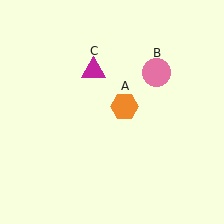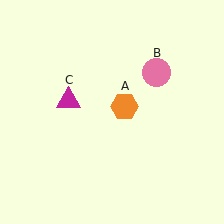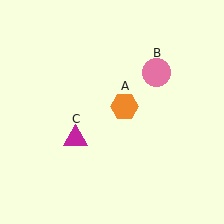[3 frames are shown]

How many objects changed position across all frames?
1 object changed position: magenta triangle (object C).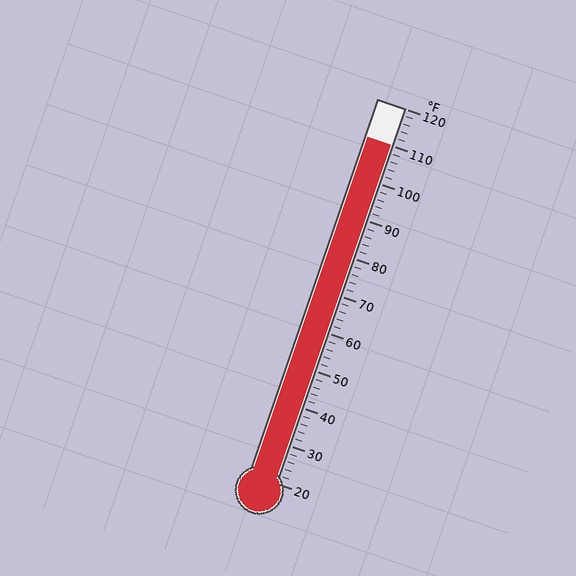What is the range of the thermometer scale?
The thermometer scale ranges from 20°F to 120°F.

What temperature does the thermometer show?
The thermometer shows approximately 110°F.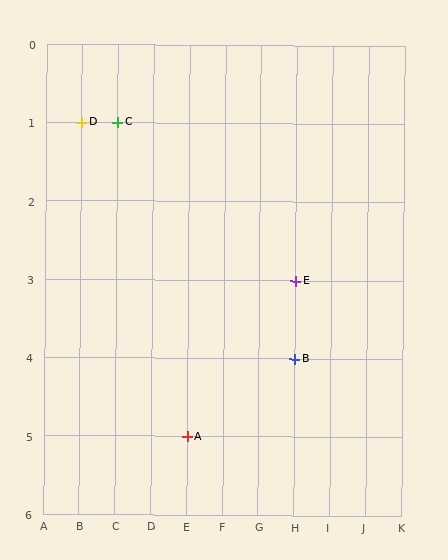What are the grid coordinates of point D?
Point D is at grid coordinates (B, 1).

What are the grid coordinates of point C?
Point C is at grid coordinates (C, 1).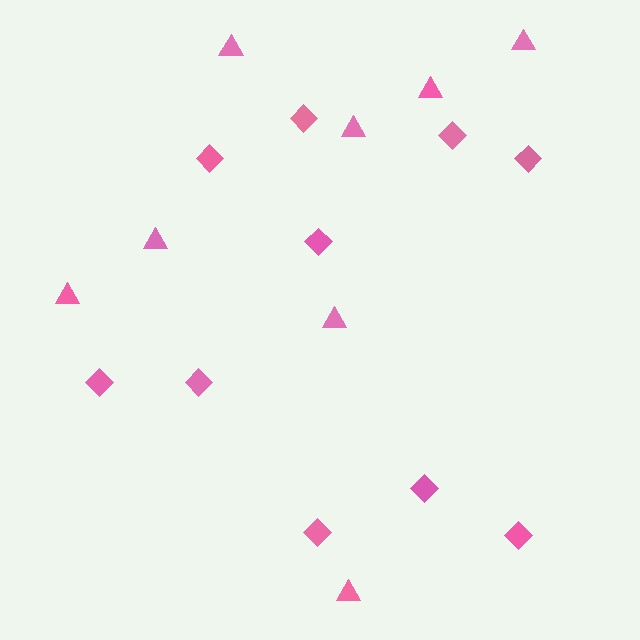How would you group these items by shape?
There are 2 groups: one group of triangles (8) and one group of diamonds (10).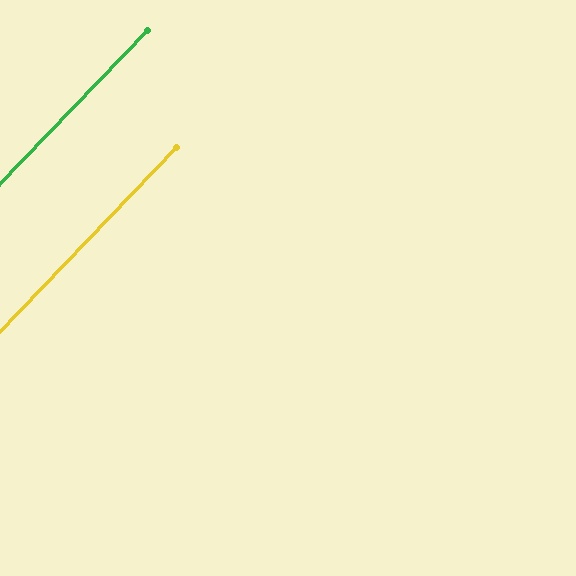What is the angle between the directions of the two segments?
Approximately 0 degrees.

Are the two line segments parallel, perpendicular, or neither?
Parallel — their directions differ by only 0.2°.